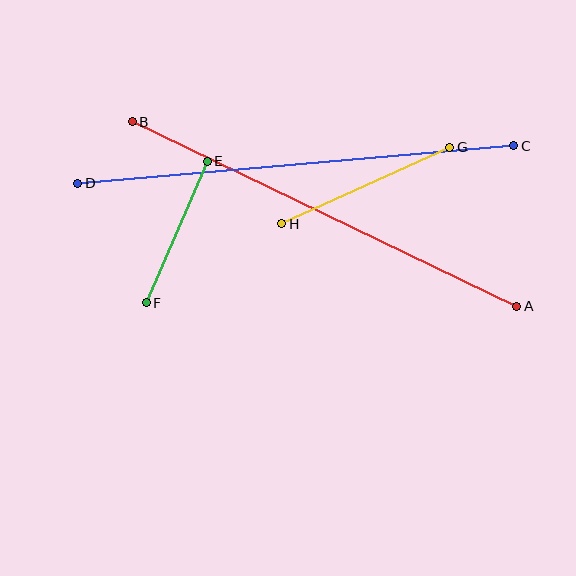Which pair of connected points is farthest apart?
Points C and D are farthest apart.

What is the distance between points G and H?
The distance is approximately 185 pixels.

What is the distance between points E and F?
The distance is approximately 154 pixels.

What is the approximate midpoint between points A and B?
The midpoint is at approximately (324, 214) pixels.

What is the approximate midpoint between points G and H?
The midpoint is at approximately (366, 186) pixels.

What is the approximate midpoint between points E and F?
The midpoint is at approximately (177, 232) pixels.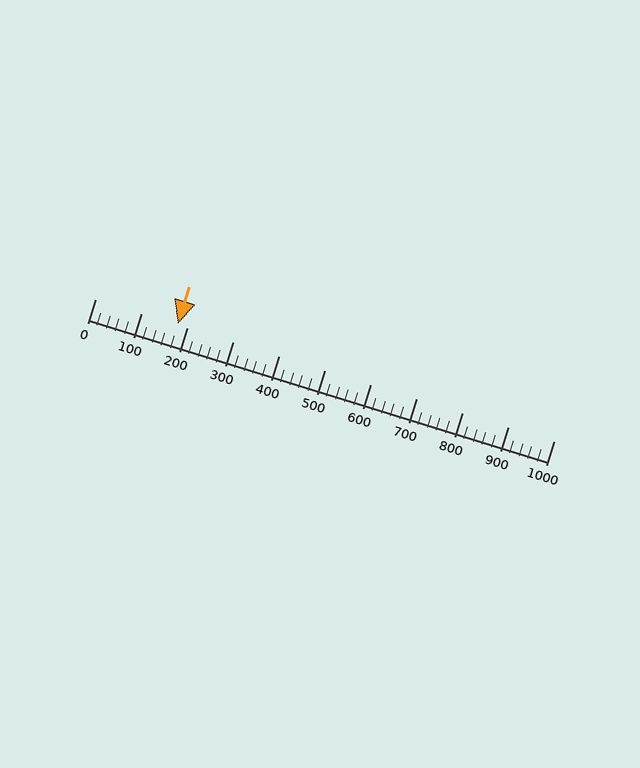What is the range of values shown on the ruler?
The ruler shows values from 0 to 1000.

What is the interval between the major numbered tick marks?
The major tick marks are spaced 100 units apart.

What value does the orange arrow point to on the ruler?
The orange arrow points to approximately 180.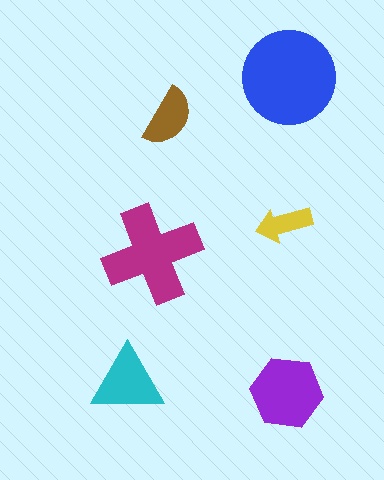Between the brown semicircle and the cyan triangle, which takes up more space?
The cyan triangle.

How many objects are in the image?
There are 6 objects in the image.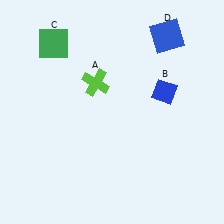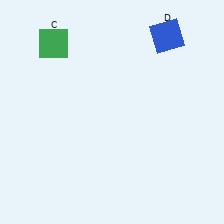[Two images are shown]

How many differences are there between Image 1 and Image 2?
There are 2 differences between the two images.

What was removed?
The lime cross (A), the blue diamond (B) were removed in Image 2.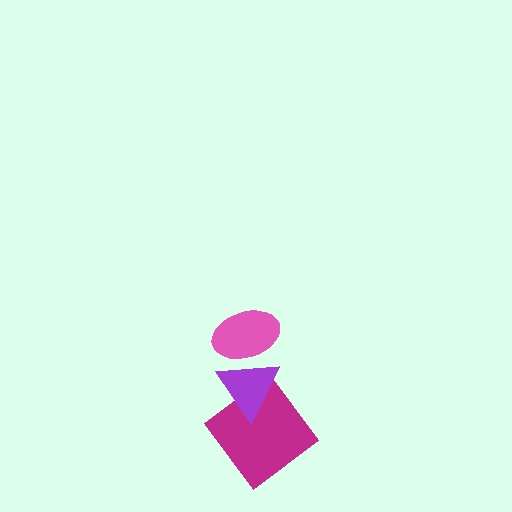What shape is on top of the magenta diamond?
The purple triangle is on top of the magenta diamond.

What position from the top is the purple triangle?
The purple triangle is 2nd from the top.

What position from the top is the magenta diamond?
The magenta diamond is 3rd from the top.